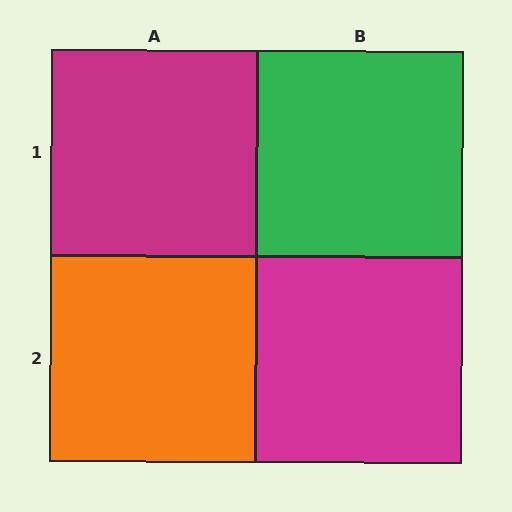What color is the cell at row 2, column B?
Magenta.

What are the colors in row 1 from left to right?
Magenta, green.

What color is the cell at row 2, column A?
Orange.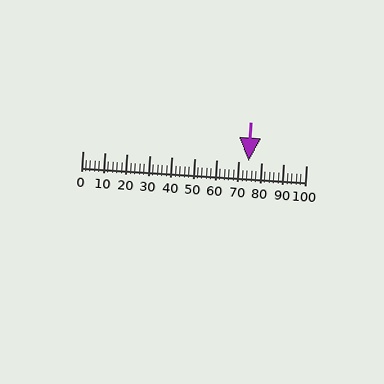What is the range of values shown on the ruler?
The ruler shows values from 0 to 100.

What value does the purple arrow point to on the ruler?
The purple arrow points to approximately 74.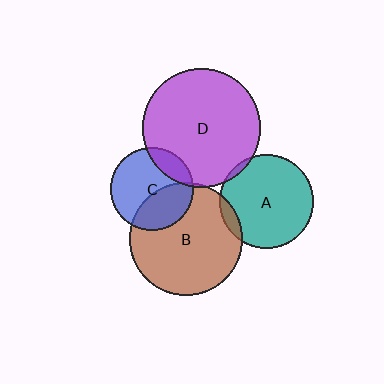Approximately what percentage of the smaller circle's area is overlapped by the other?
Approximately 5%.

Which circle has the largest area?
Circle D (purple).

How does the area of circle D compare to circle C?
Approximately 2.0 times.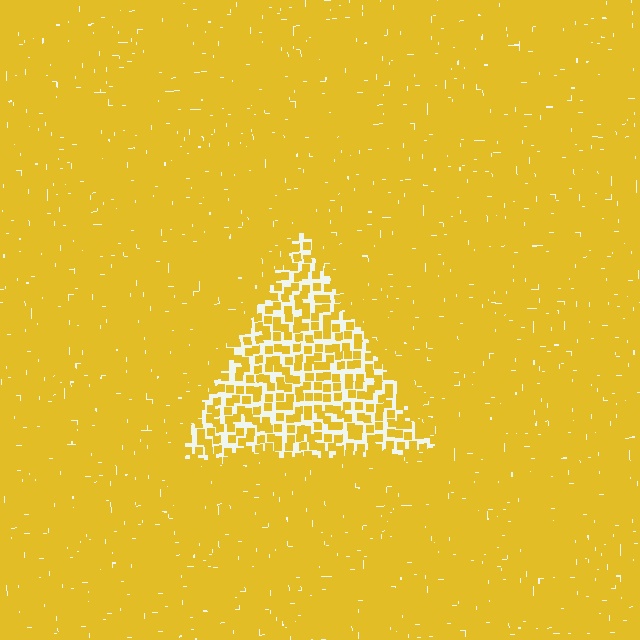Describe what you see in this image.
The image contains small yellow elements arranged at two different densities. A triangle-shaped region is visible where the elements are less densely packed than the surrounding area.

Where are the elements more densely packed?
The elements are more densely packed outside the triangle boundary.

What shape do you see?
I see a triangle.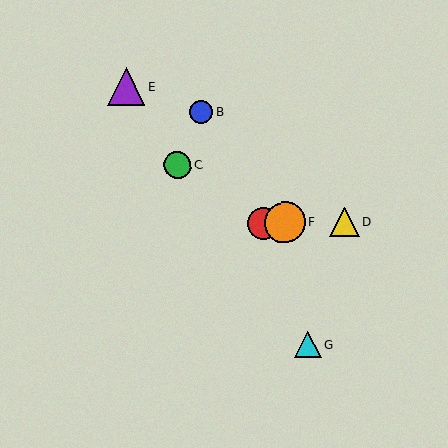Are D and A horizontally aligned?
Yes, both are at y≈222.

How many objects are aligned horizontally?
3 objects (A, D, F) are aligned horizontally.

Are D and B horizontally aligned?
No, D is at y≈222 and B is at y≈112.